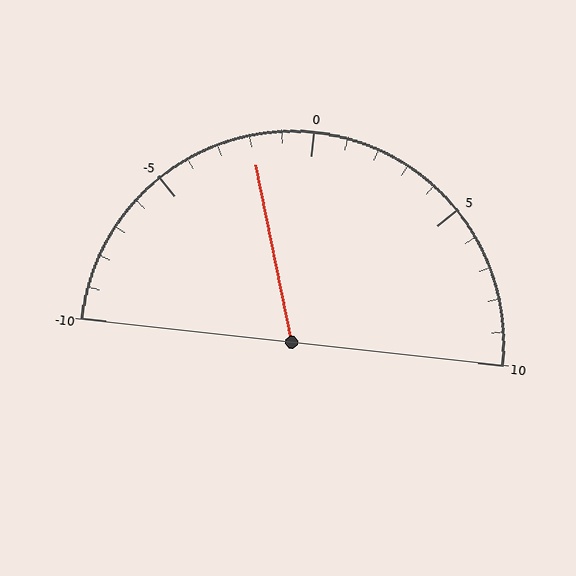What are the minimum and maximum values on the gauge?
The gauge ranges from -10 to 10.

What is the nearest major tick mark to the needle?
The nearest major tick mark is 0.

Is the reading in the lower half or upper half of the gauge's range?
The reading is in the lower half of the range (-10 to 10).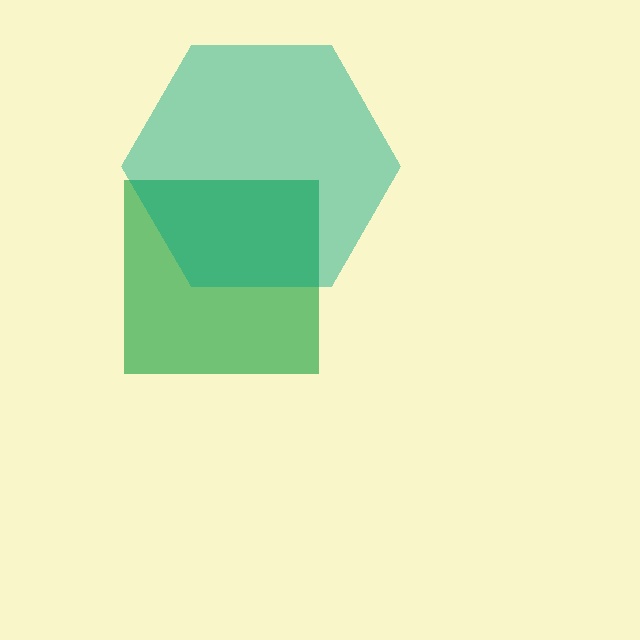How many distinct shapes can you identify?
There are 2 distinct shapes: a green square, a teal hexagon.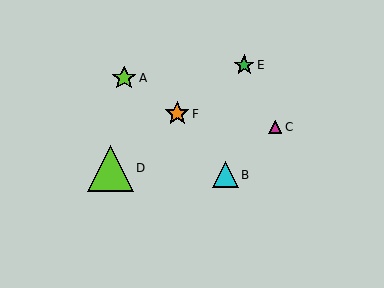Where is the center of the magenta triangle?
The center of the magenta triangle is at (275, 127).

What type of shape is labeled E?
Shape E is a green star.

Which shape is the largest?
The lime triangle (labeled D) is the largest.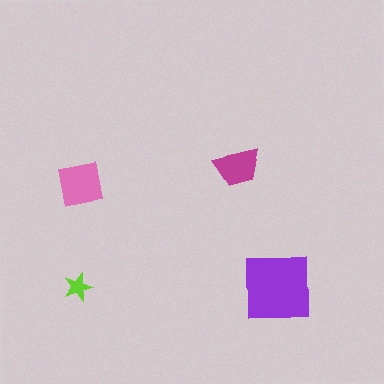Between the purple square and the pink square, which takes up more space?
The purple square.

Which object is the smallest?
The lime star.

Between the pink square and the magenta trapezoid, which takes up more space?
The pink square.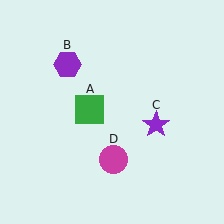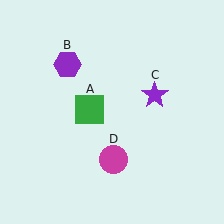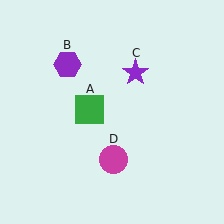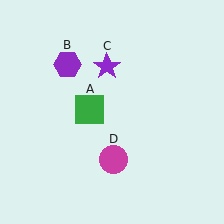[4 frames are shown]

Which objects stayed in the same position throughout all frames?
Green square (object A) and purple hexagon (object B) and magenta circle (object D) remained stationary.